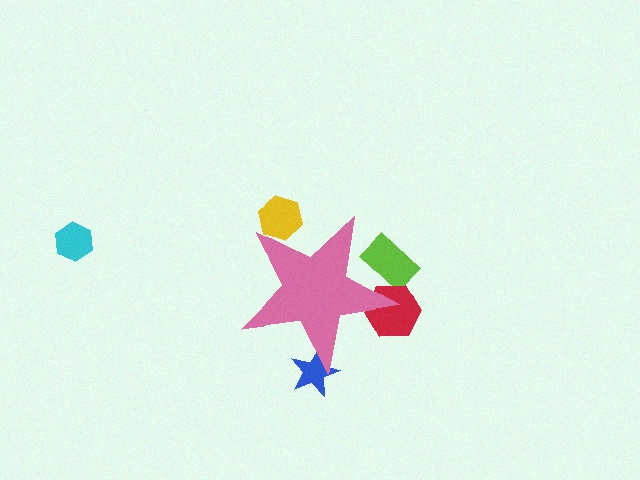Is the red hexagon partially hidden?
Yes, the red hexagon is partially hidden behind the pink star.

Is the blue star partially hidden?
Yes, the blue star is partially hidden behind the pink star.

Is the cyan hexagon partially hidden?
No, the cyan hexagon is fully visible.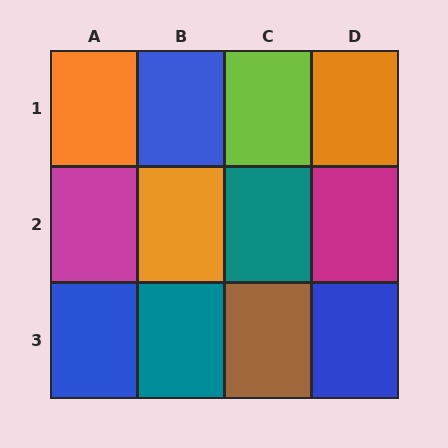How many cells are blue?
3 cells are blue.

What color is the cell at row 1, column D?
Orange.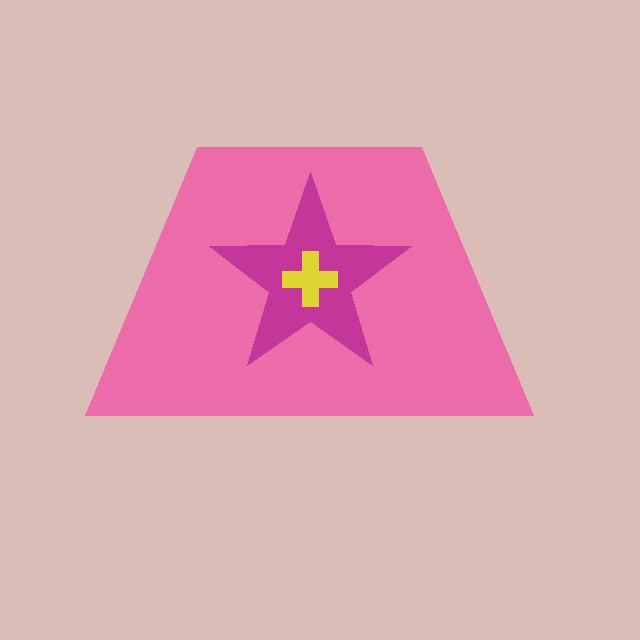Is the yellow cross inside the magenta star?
Yes.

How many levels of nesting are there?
3.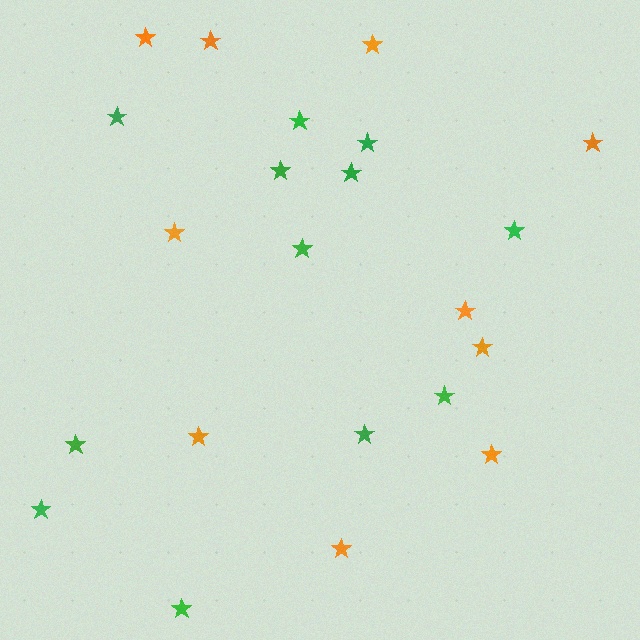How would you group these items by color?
There are 2 groups: one group of green stars (12) and one group of orange stars (10).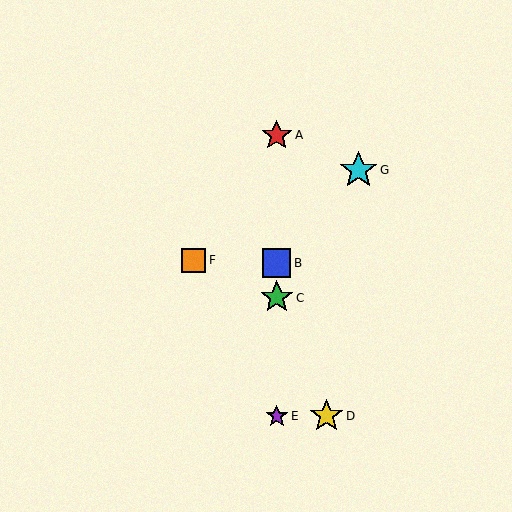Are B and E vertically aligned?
Yes, both are at x≈277.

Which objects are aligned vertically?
Objects A, B, C, E are aligned vertically.